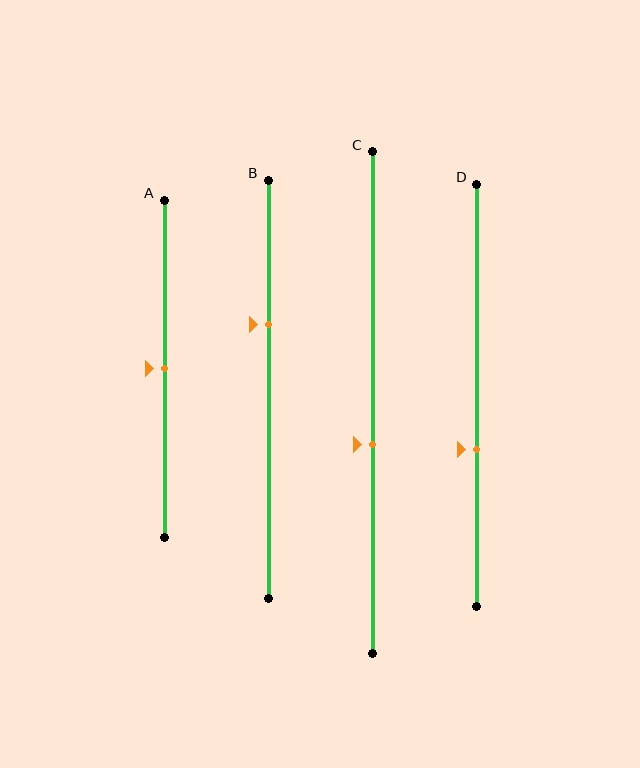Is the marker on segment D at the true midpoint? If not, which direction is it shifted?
No, the marker on segment D is shifted downward by about 13% of the segment length.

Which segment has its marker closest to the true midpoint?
Segment A has its marker closest to the true midpoint.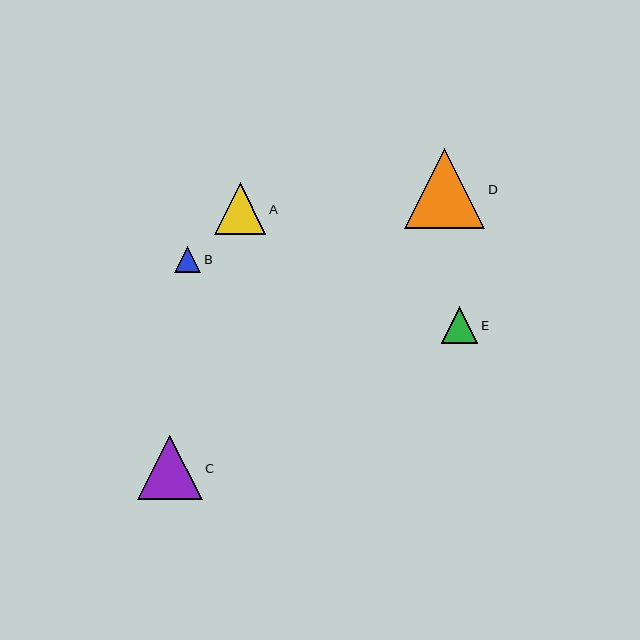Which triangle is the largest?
Triangle D is the largest with a size of approximately 80 pixels.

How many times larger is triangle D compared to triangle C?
Triangle D is approximately 1.2 times the size of triangle C.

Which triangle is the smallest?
Triangle B is the smallest with a size of approximately 26 pixels.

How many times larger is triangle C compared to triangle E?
Triangle C is approximately 1.8 times the size of triangle E.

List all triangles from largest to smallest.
From largest to smallest: D, C, A, E, B.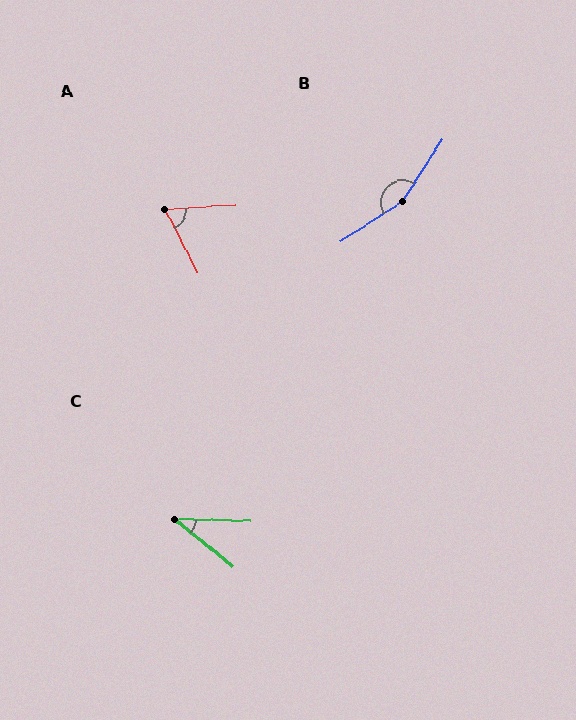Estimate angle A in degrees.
Approximately 67 degrees.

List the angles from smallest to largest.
C (37°), A (67°), B (156°).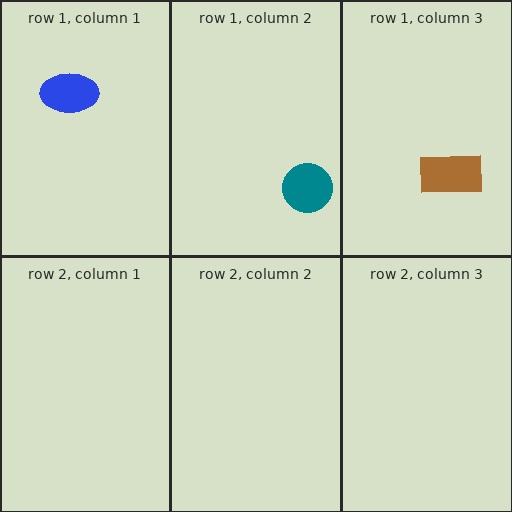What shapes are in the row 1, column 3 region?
The brown rectangle.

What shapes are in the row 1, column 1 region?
The blue ellipse.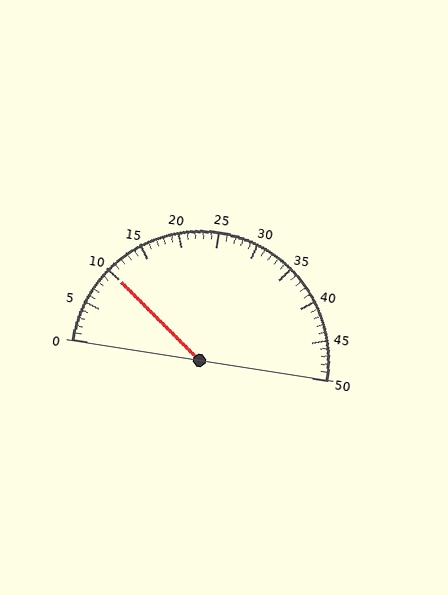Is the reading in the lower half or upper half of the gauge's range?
The reading is in the lower half of the range (0 to 50).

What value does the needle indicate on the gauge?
The needle indicates approximately 10.